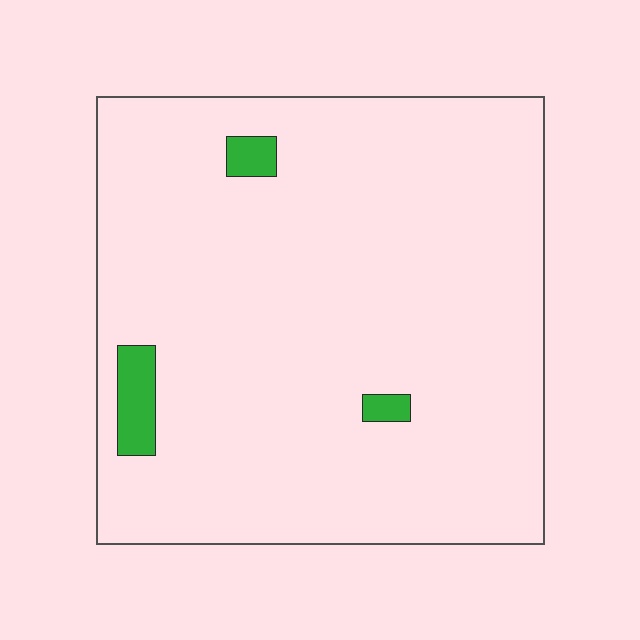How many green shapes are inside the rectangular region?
3.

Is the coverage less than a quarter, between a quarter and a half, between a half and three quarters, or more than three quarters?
Less than a quarter.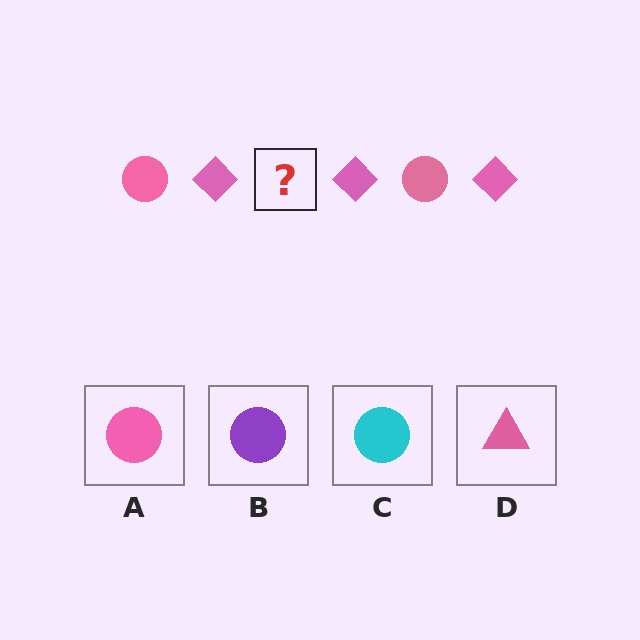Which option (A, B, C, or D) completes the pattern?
A.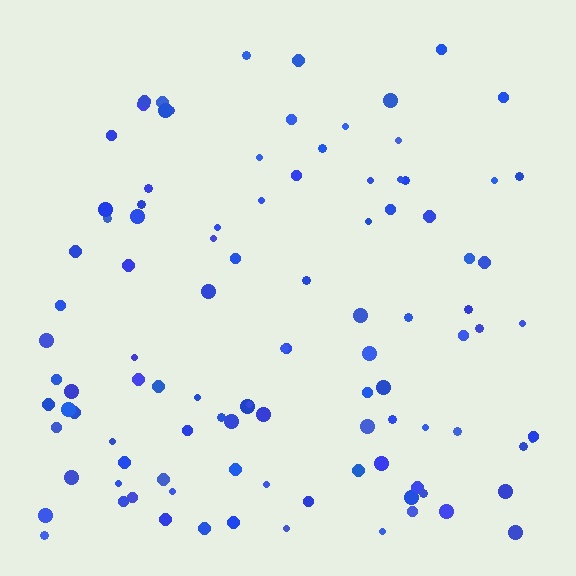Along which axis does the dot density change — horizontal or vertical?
Vertical.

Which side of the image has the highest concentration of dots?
The bottom.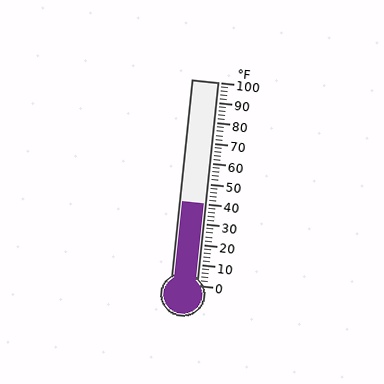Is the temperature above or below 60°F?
The temperature is below 60°F.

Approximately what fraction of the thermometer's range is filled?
The thermometer is filled to approximately 40% of its range.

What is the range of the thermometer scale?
The thermometer scale ranges from 0°F to 100°F.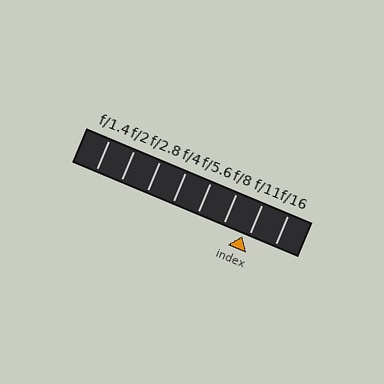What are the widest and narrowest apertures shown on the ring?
The widest aperture shown is f/1.4 and the narrowest is f/16.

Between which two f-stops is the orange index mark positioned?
The index mark is between f/8 and f/11.